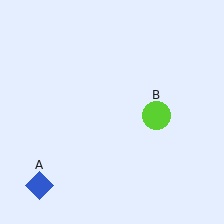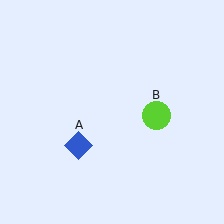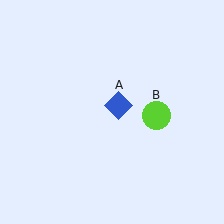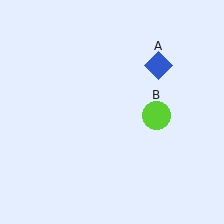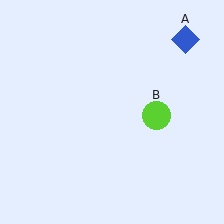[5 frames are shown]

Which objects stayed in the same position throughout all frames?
Lime circle (object B) remained stationary.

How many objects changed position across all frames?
1 object changed position: blue diamond (object A).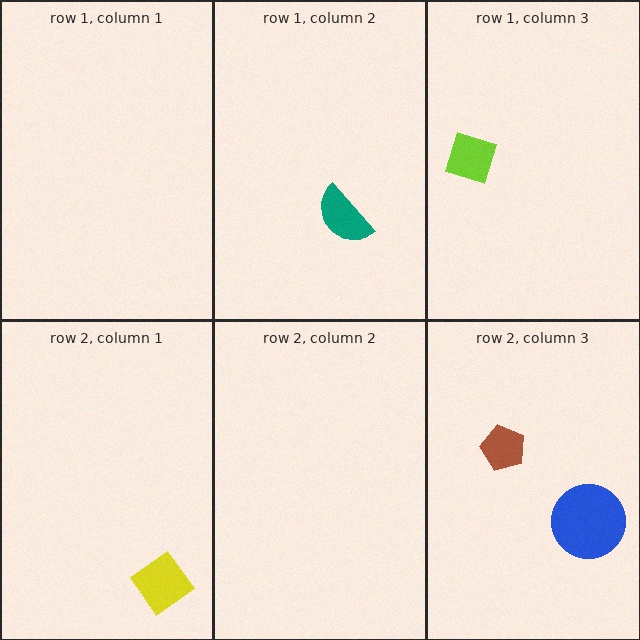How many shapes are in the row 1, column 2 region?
1.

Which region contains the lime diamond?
The row 1, column 3 region.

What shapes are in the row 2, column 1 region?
The yellow diamond.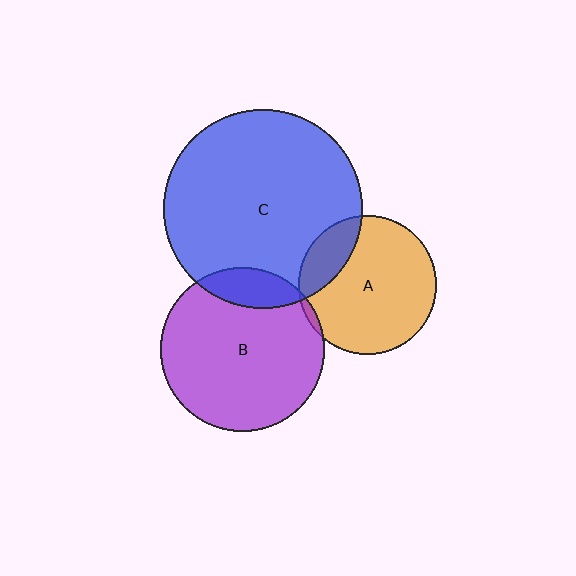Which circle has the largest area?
Circle C (blue).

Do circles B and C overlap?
Yes.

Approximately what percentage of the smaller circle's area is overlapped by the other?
Approximately 15%.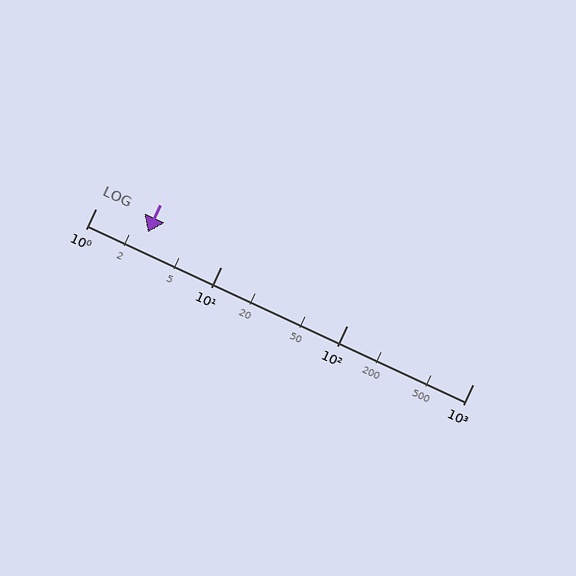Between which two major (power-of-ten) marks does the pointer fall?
The pointer is between 1 and 10.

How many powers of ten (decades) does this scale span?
The scale spans 3 decades, from 1 to 1000.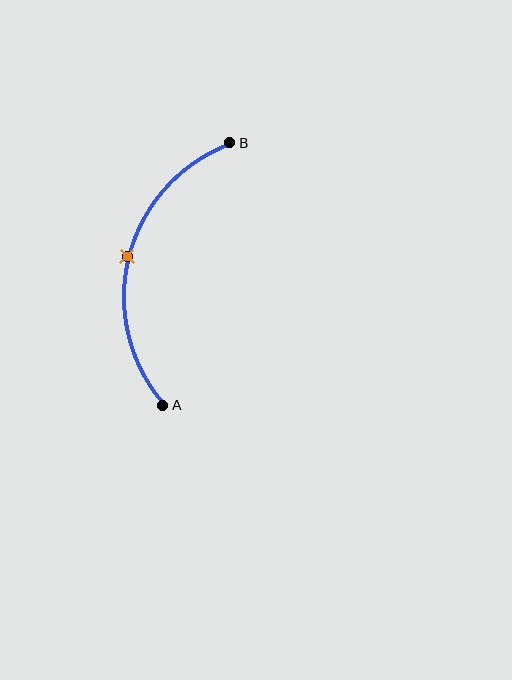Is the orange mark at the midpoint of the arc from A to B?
Yes. The orange mark lies on the arc at equal arc-length from both A and B — it is the arc midpoint.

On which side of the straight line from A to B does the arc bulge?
The arc bulges to the left of the straight line connecting A and B.